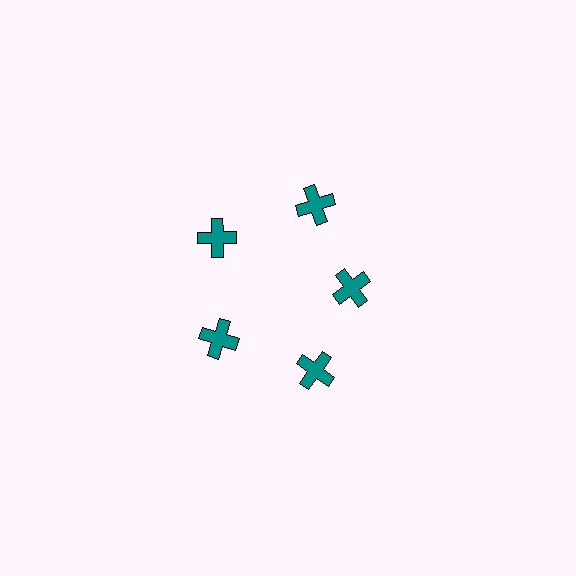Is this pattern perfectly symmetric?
No. The 5 teal crosses are arranged in a ring, but one element near the 3 o'clock position is pulled inward toward the center, breaking the 5-fold rotational symmetry.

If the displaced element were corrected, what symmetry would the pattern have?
It would have 5-fold rotational symmetry — the pattern would map onto itself every 72 degrees.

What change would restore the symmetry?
The symmetry would be restored by moving it outward, back onto the ring so that all 5 crosses sit at equal angles and equal distance from the center.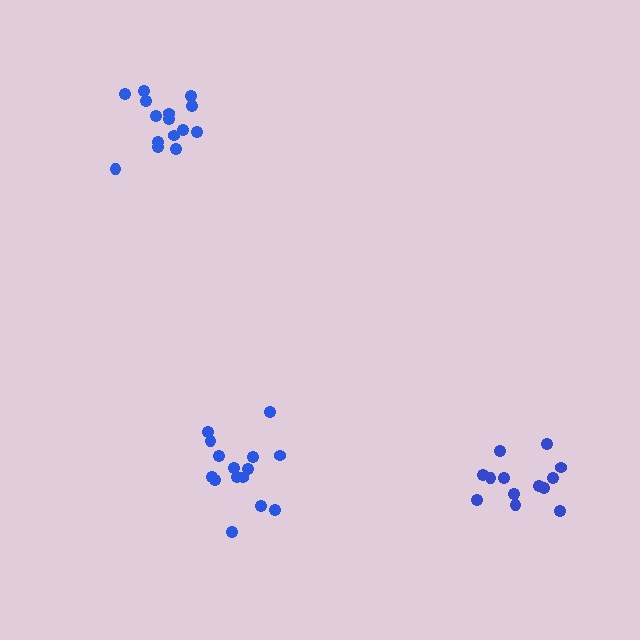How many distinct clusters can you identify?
There are 3 distinct clusters.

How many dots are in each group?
Group 1: 15 dots, Group 2: 13 dots, Group 3: 15 dots (43 total).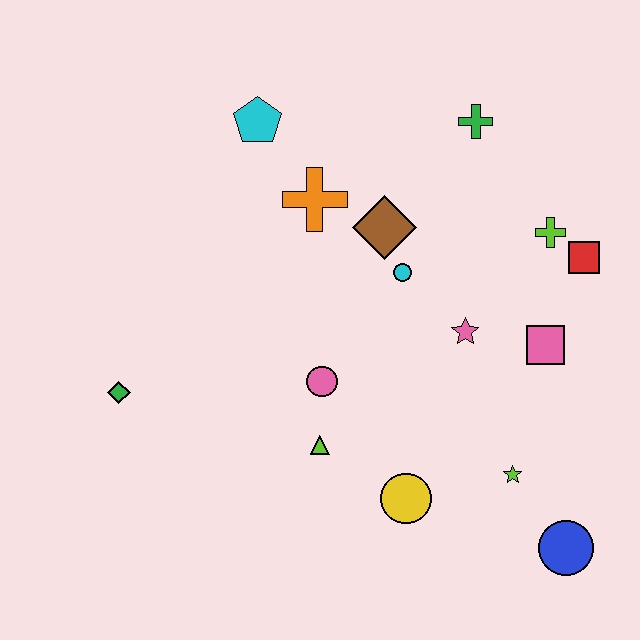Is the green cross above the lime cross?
Yes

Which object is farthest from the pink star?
The green diamond is farthest from the pink star.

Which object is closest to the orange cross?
The brown diamond is closest to the orange cross.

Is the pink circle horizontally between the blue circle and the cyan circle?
No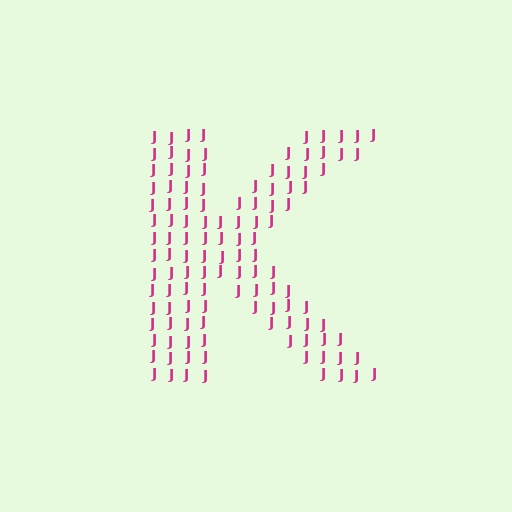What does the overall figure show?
The overall figure shows the letter K.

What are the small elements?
The small elements are letter J's.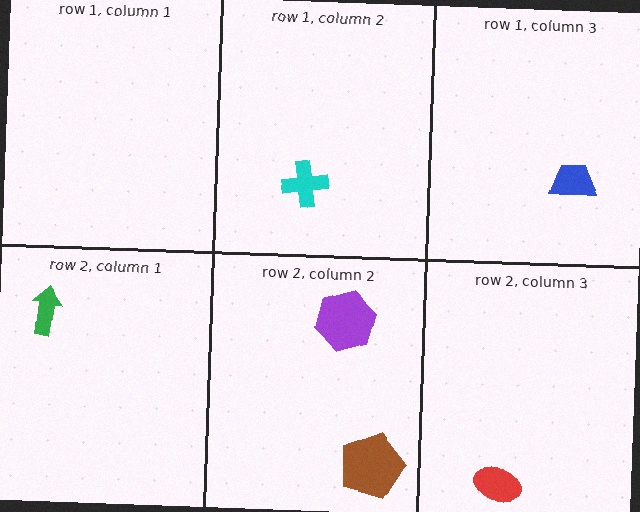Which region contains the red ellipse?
The row 2, column 3 region.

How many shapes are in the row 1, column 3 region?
1.